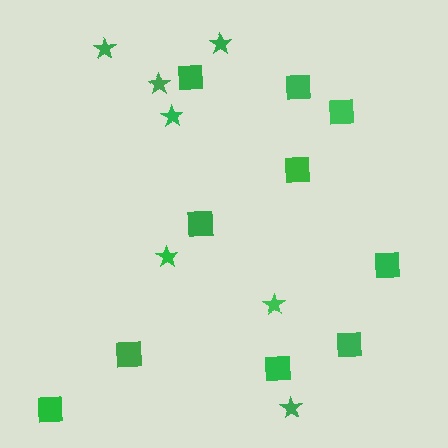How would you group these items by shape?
There are 2 groups: one group of squares (10) and one group of stars (7).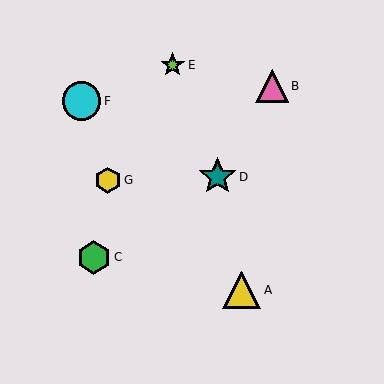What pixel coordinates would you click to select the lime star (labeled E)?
Click at (173, 65) to select the lime star E.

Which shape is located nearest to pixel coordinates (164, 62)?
The lime star (labeled E) at (173, 65) is nearest to that location.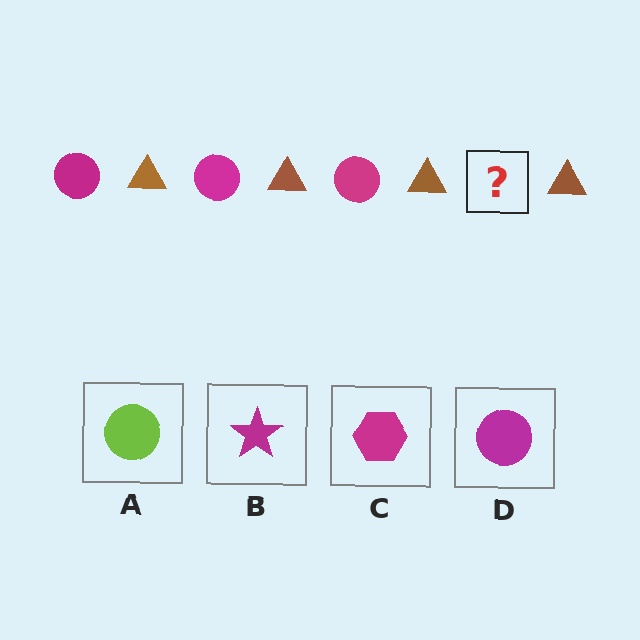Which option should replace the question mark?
Option D.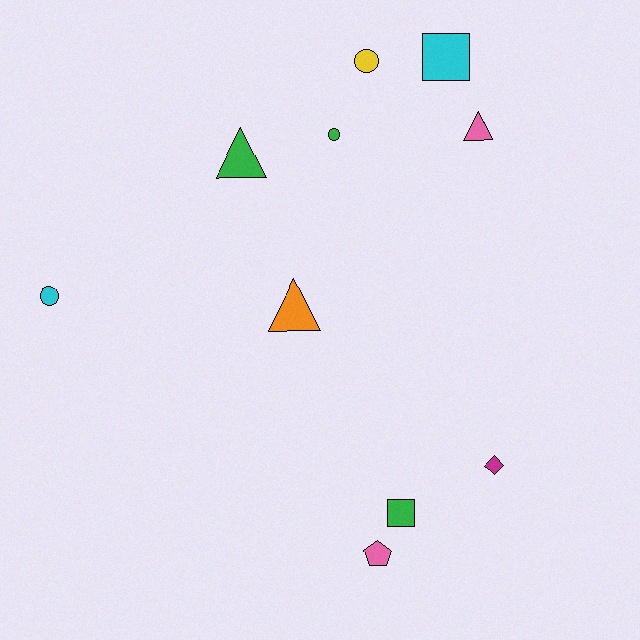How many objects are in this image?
There are 10 objects.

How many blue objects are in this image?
There are no blue objects.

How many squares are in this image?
There are 2 squares.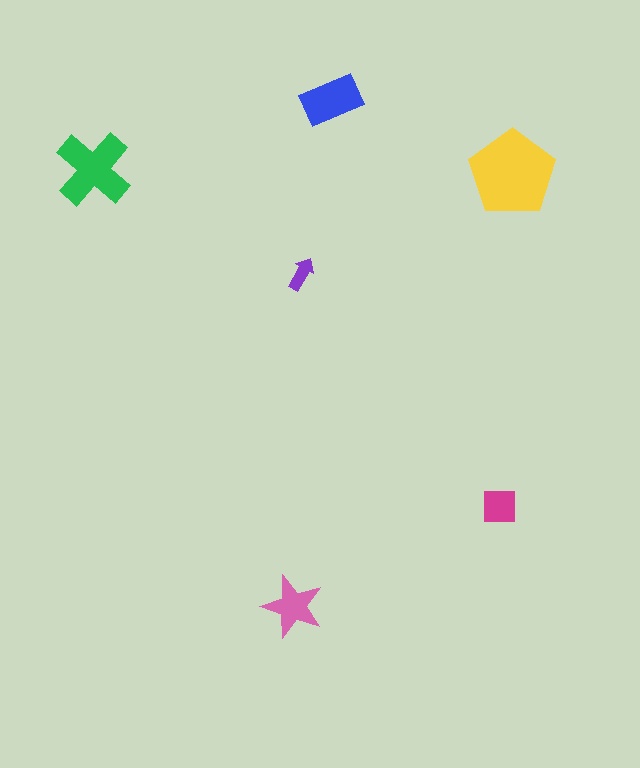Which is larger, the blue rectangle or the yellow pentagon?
The yellow pentagon.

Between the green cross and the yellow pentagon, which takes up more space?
The yellow pentagon.